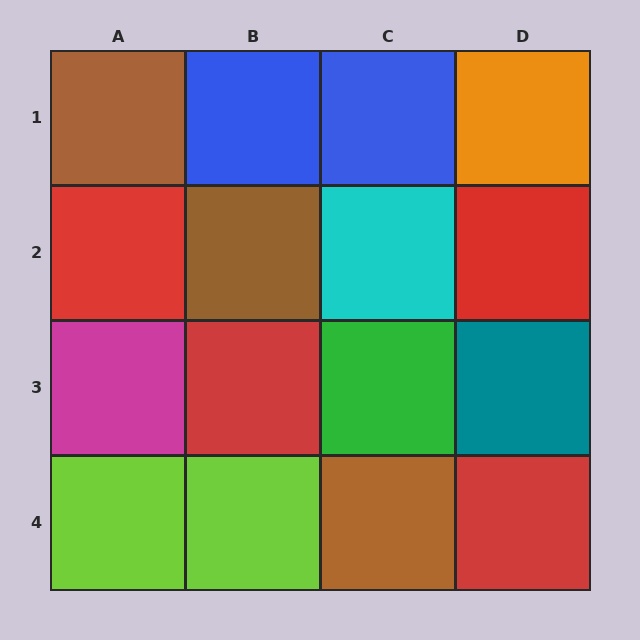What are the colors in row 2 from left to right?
Red, brown, cyan, red.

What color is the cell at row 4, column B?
Lime.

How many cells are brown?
3 cells are brown.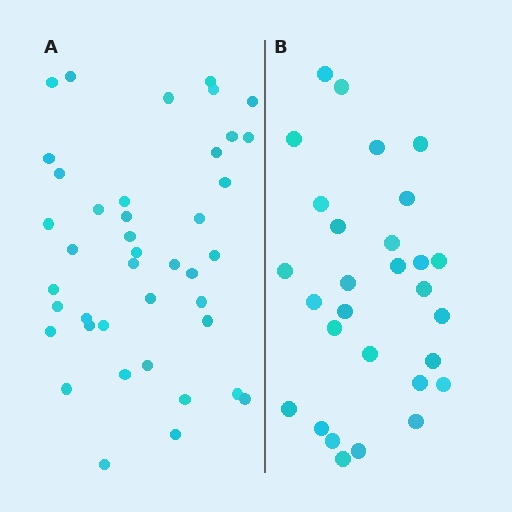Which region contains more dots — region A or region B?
Region A (the left region) has more dots.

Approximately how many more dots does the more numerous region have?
Region A has roughly 12 or so more dots than region B.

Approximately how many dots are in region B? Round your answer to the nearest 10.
About 30 dots. (The exact count is 29, which rounds to 30.)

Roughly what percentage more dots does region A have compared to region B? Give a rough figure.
About 40% more.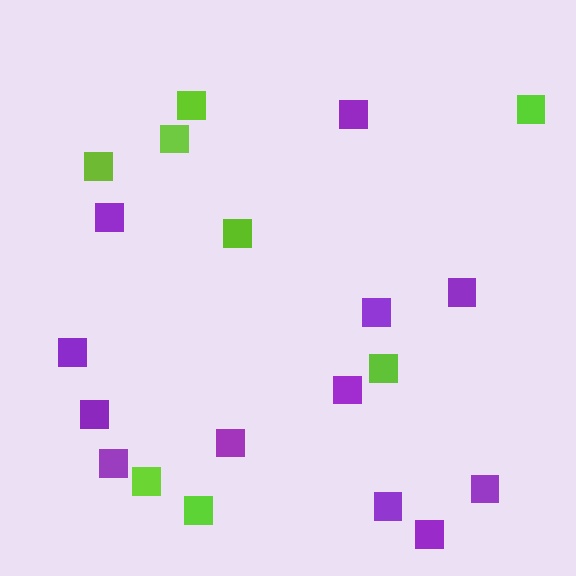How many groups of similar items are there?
There are 2 groups: one group of purple squares (12) and one group of lime squares (8).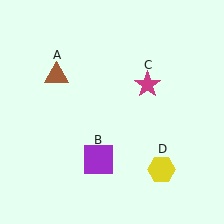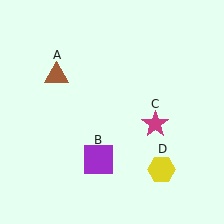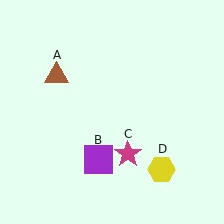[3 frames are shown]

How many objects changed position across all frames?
1 object changed position: magenta star (object C).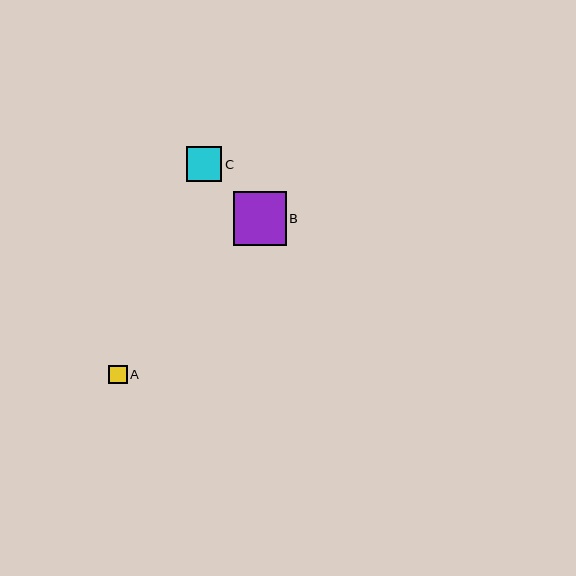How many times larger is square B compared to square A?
Square B is approximately 2.9 times the size of square A.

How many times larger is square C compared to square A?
Square C is approximately 1.9 times the size of square A.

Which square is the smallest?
Square A is the smallest with a size of approximately 19 pixels.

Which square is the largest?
Square B is the largest with a size of approximately 53 pixels.